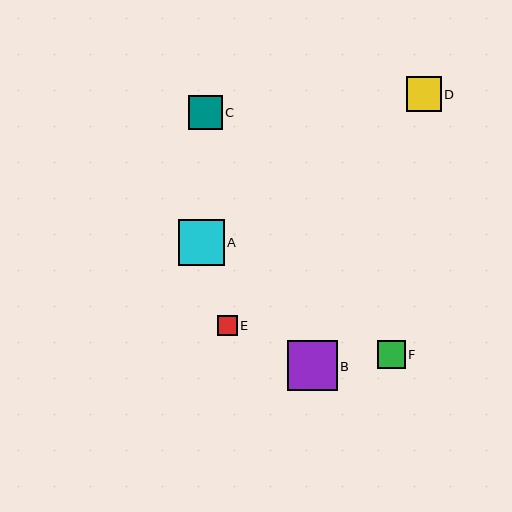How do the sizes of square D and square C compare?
Square D and square C are approximately the same size.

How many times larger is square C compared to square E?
Square C is approximately 1.7 times the size of square E.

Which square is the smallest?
Square E is the smallest with a size of approximately 20 pixels.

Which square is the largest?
Square B is the largest with a size of approximately 50 pixels.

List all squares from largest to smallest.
From largest to smallest: B, A, D, C, F, E.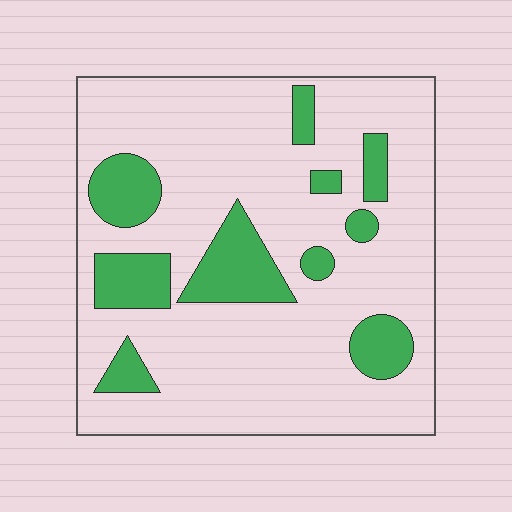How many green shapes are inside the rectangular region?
10.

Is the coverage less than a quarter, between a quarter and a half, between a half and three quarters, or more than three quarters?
Less than a quarter.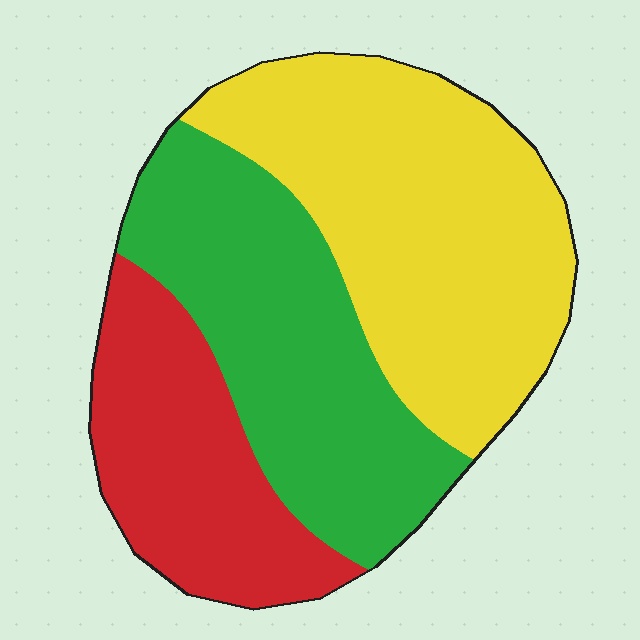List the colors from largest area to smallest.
From largest to smallest: yellow, green, red.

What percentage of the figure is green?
Green takes up about one third (1/3) of the figure.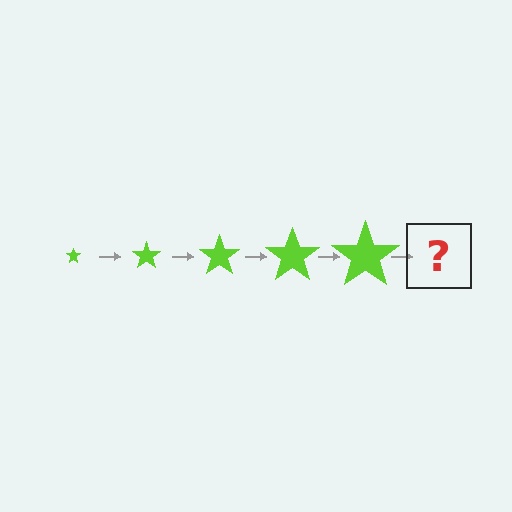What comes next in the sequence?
The next element should be a lime star, larger than the previous one.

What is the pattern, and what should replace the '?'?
The pattern is that the star gets progressively larger each step. The '?' should be a lime star, larger than the previous one.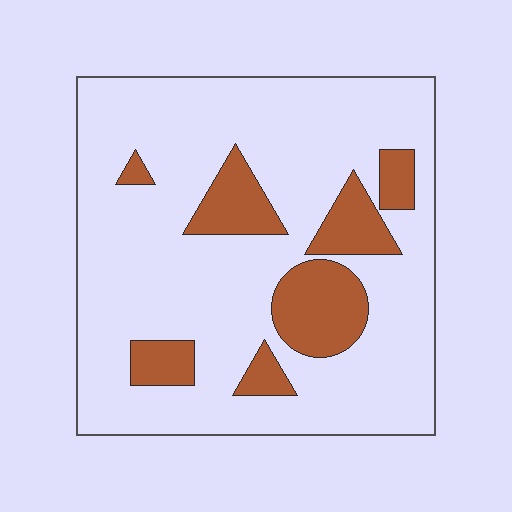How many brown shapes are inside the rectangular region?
7.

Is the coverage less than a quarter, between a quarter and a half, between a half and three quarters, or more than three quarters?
Less than a quarter.